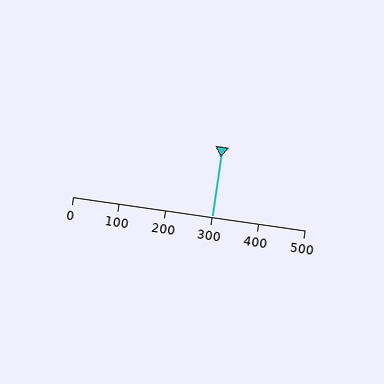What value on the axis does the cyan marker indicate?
The marker indicates approximately 300.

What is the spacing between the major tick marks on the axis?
The major ticks are spaced 100 apart.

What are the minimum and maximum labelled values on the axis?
The axis runs from 0 to 500.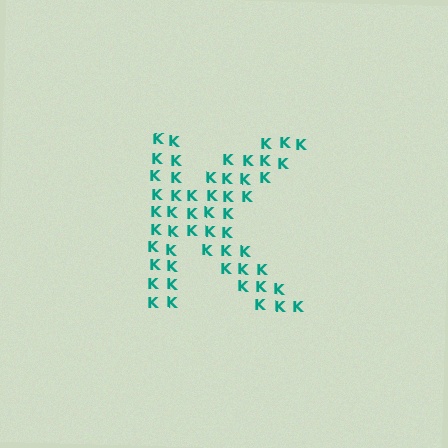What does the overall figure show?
The overall figure shows the letter K.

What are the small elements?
The small elements are letter K's.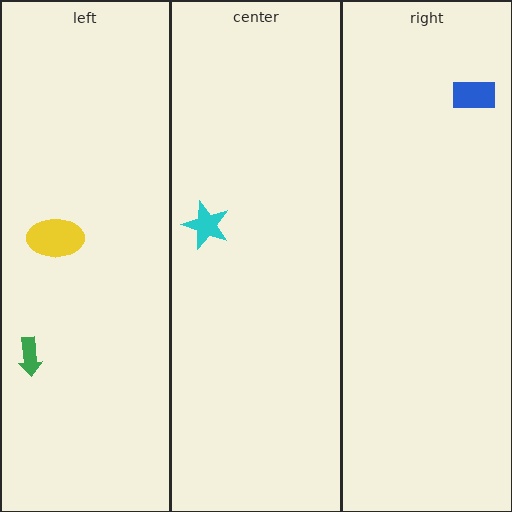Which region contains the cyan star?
The center region.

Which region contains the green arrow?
The left region.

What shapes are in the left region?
The yellow ellipse, the green arrow.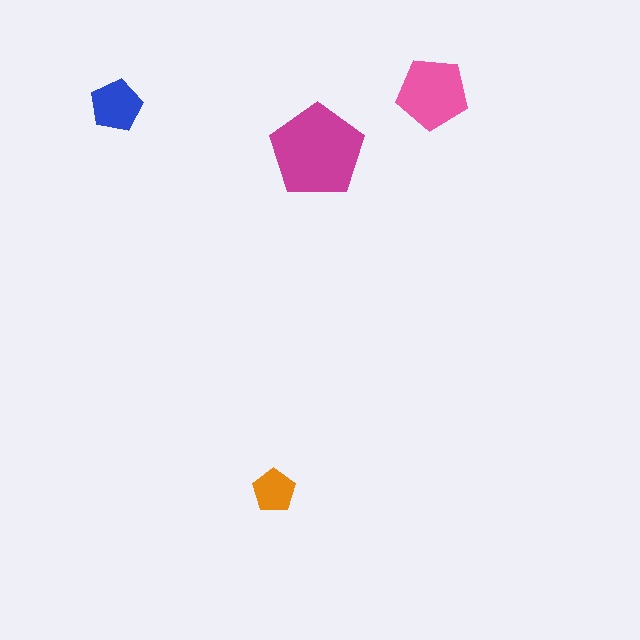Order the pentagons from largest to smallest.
the magenta one, the pink one, the blue one, the orange one.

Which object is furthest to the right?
The pink pentagon is rightmost.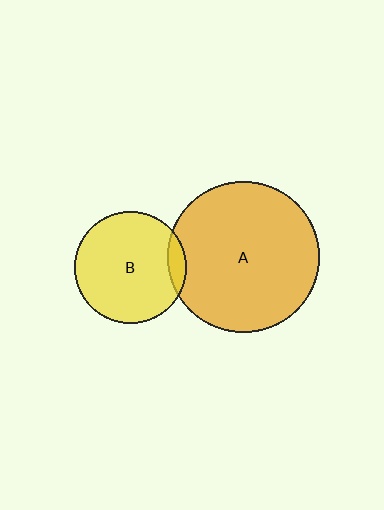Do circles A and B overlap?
Yes.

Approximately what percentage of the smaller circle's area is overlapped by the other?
Approximately 10%.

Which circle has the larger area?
Circle A (orange).